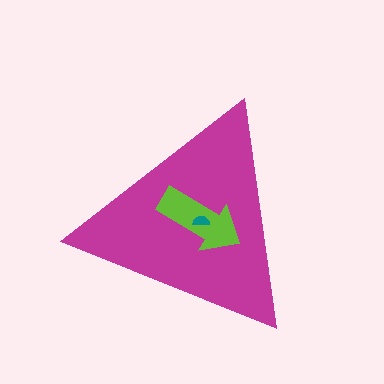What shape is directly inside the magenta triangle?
The lime arrow.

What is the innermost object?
The teal semicircle.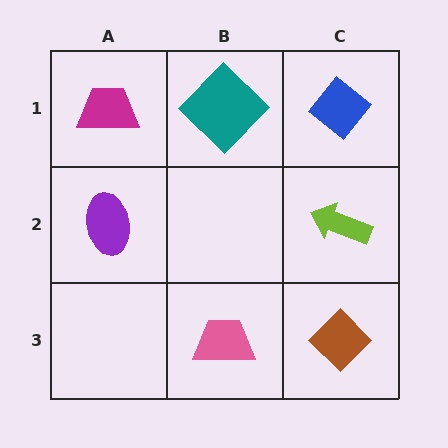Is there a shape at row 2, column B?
No, that cell is empty.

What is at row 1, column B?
A teal diamond.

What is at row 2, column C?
A lime arrow.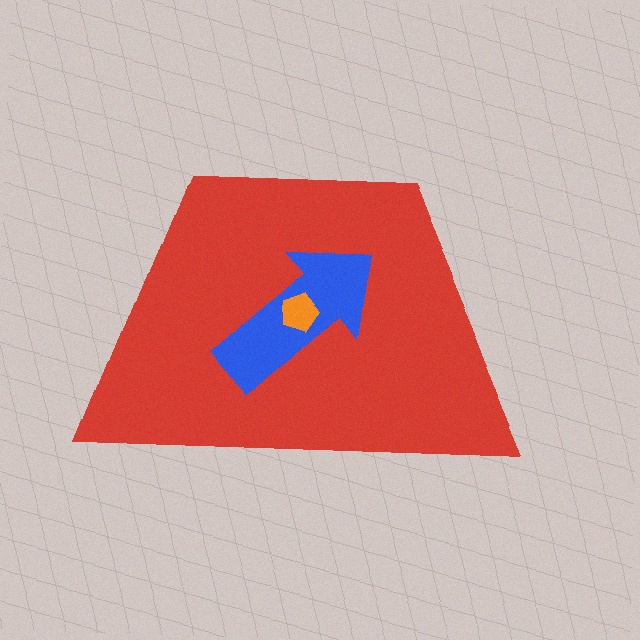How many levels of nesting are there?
3.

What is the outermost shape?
The red trapezoid.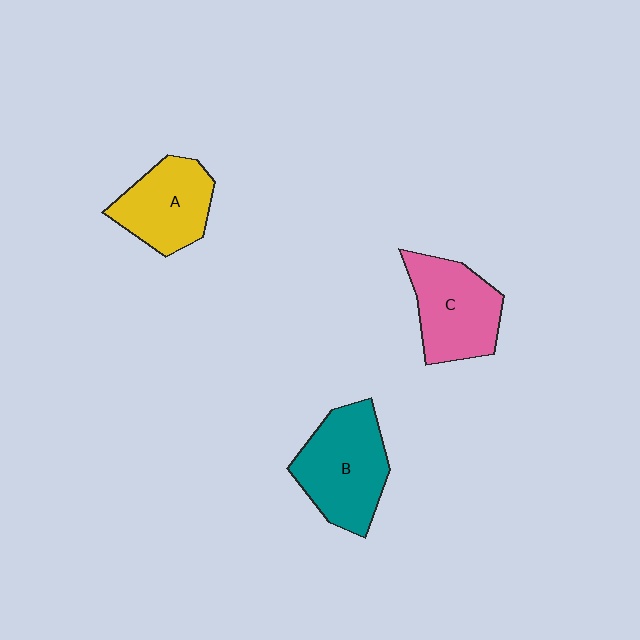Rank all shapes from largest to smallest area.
From largest to smallest: B (teal), C (pink), A (yellow).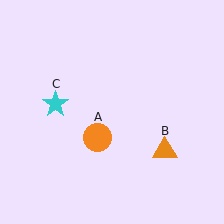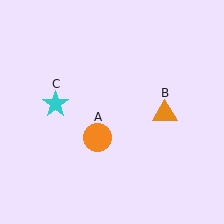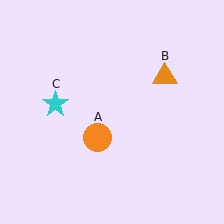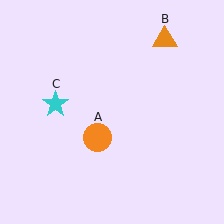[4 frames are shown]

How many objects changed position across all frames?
1 object changed position: orange triangle (object B).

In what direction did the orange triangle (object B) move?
The orange triangle (object B) moved up.